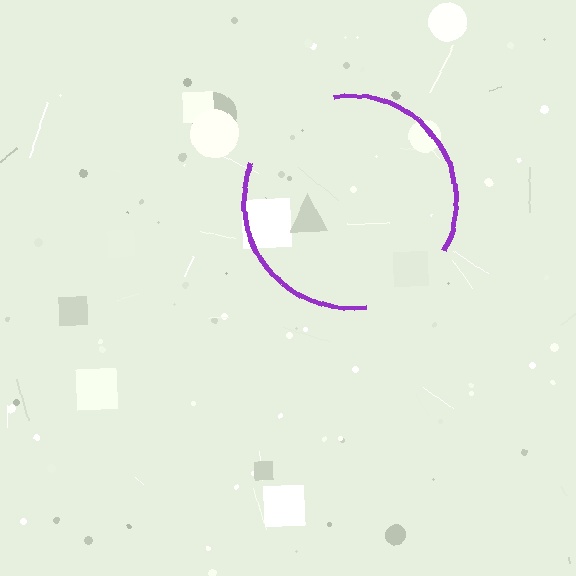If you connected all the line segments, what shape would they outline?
They would outline a circle.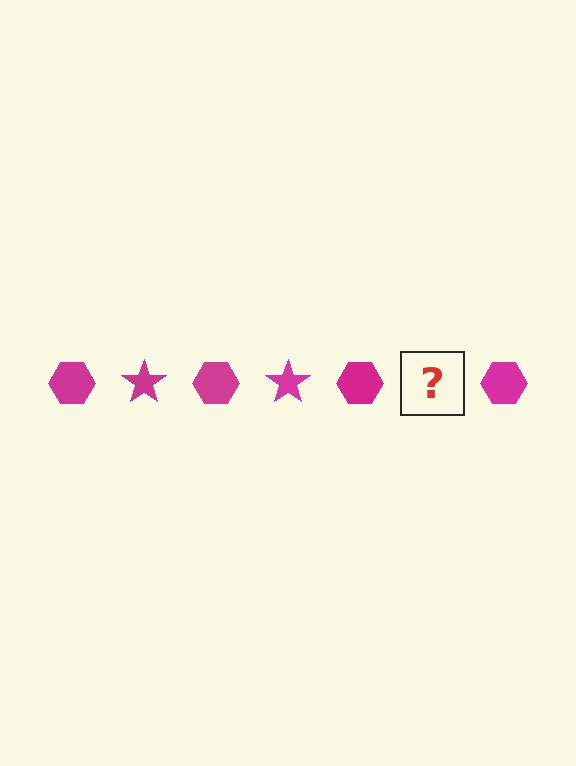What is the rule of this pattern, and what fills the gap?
The rule is that the pattern cycles through hexagon, star shapes in magenta. The gap should be filled with a magenta star.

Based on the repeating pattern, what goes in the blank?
The blank should be a magenta star.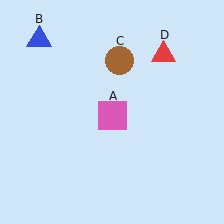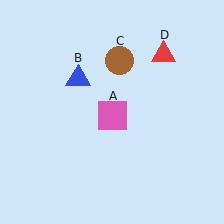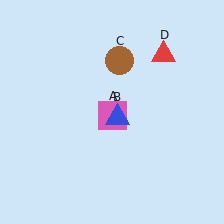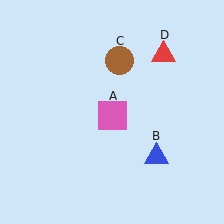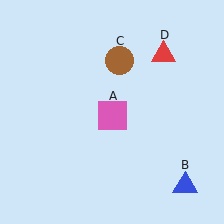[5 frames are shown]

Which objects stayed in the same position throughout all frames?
Pink square (object A) and brown circle (object C) and red triangle (object D) remained stationary.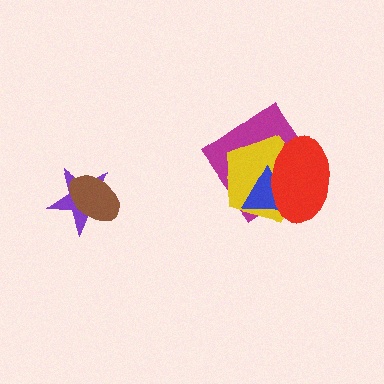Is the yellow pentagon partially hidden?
Yes, it is partially covered by another shape.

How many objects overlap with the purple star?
1 object overlaps with the purple star.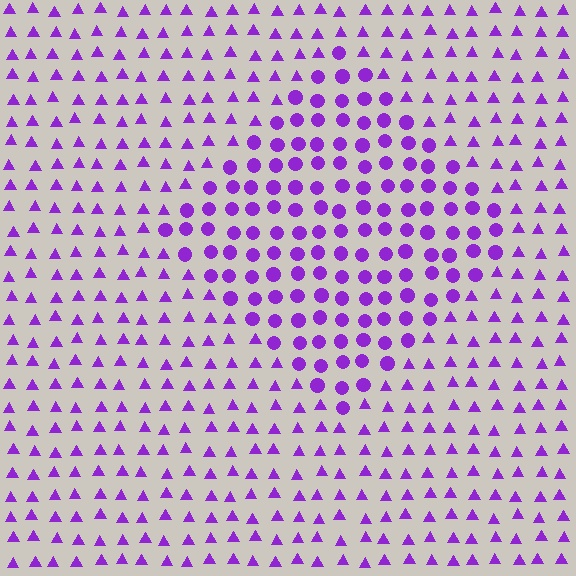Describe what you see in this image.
The image is filled with small purple elements arranged in a uniform grid. A diamond-shaped region contains circles, while the surrounding area contains triangles. The boundary is defined purely by the change in element shape.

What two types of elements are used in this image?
The image uses circles inside the diamond region and triangles outside it.